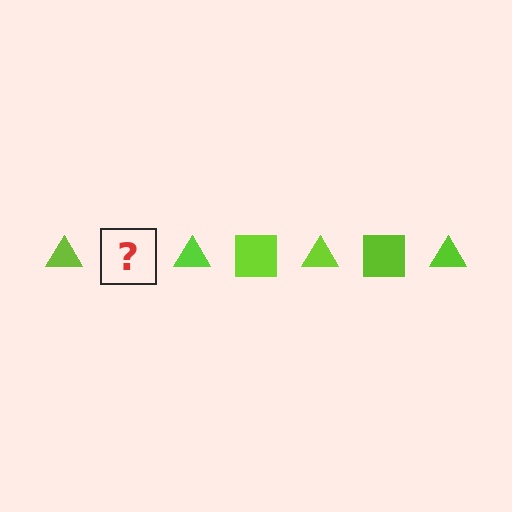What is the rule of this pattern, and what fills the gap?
The rule is that the pattern cycles through triangle, square shapes in lime. The gap should be filled with a lime square.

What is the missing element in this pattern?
The missing element is a lime square.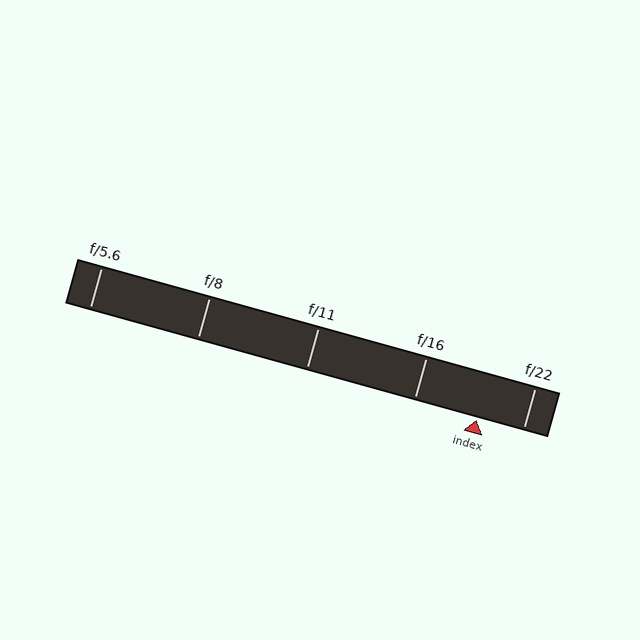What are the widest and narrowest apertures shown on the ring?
The widest aperture shown is f/5.6 and the narrowest is f/22.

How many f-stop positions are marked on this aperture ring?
There are 5 f-stop positions marked.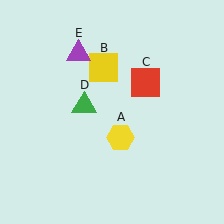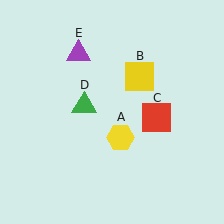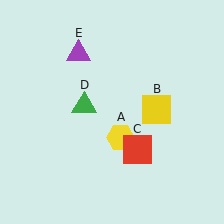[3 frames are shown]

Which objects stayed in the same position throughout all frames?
Yellow hexagon (object A) and green triangle (object D) and purple triangle (object E) remained stationary.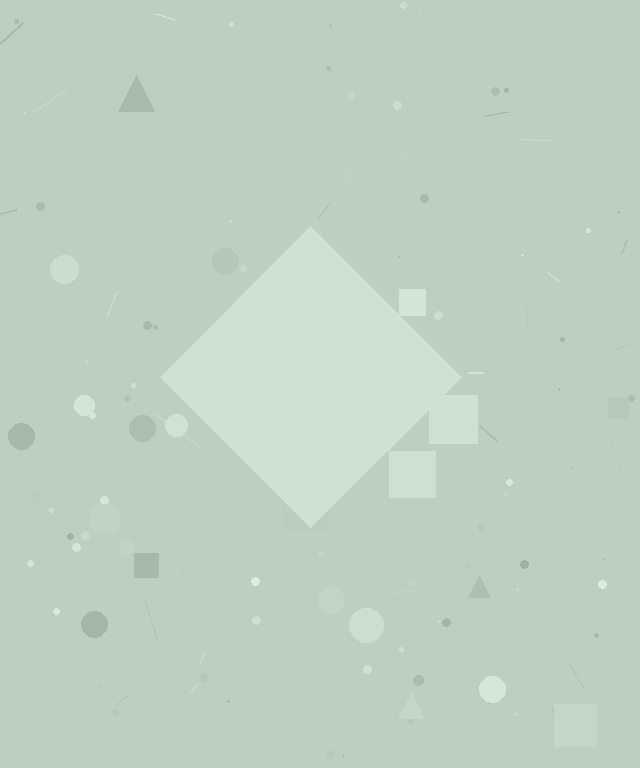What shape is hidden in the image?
A diamond is hidden in the image.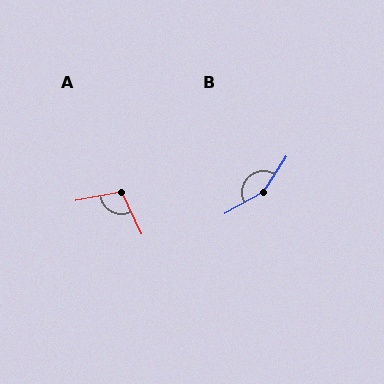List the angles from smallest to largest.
A (104°), B (152°).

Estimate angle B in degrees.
Approximately 152 degrees.